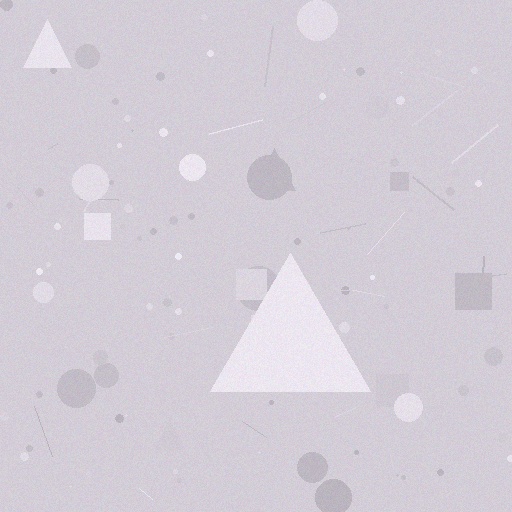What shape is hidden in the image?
A triangle is hidden in the image.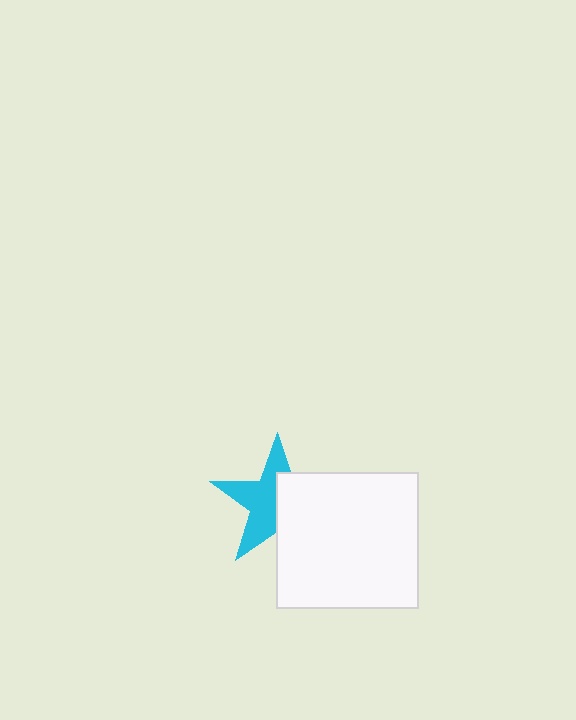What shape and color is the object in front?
The object in front is a white rectangle.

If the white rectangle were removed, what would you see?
You would see the complete cyan star.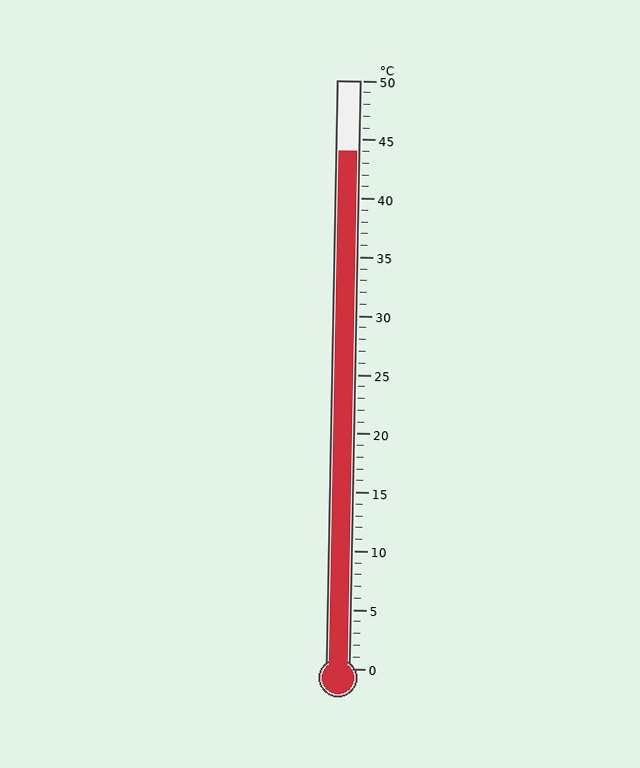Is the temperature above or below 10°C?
The temperature is above 10°C.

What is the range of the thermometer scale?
The thermometer scale ranges from 0°C to 50°C.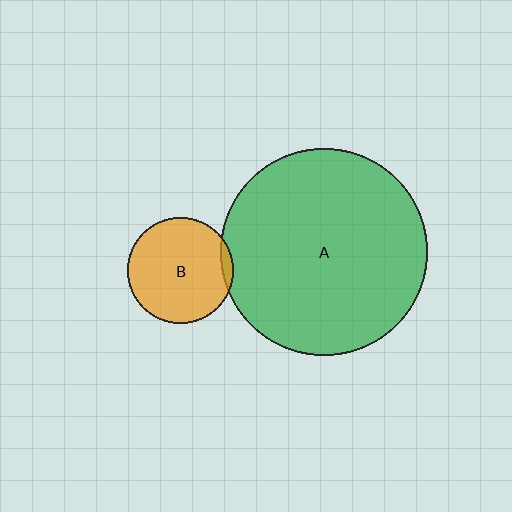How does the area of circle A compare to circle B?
Approximately 3.8 times.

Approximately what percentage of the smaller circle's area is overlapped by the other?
Approximately 5%.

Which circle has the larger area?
Circle A (green).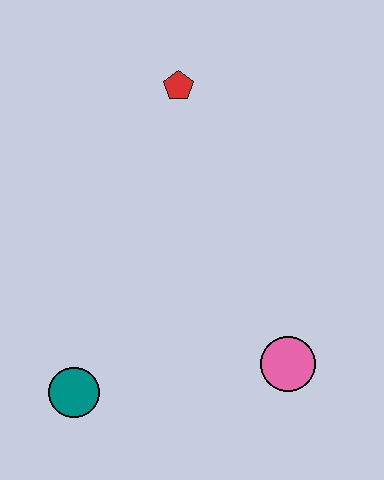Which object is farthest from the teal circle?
The red pentagon is farthest from the teal circle.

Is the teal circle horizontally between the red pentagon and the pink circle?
No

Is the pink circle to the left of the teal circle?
No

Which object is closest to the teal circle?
The pink circle is closest to the teal circle.